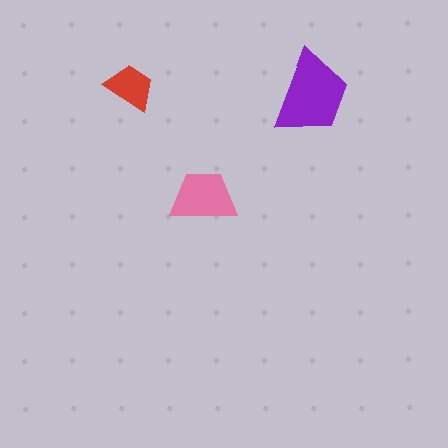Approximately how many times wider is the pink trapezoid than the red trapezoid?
About 1.5 times wider.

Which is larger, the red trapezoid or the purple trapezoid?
The purple one.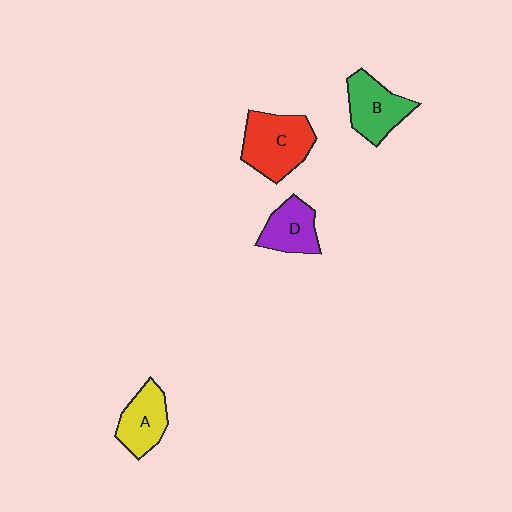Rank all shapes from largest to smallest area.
From largest to smallest: C (red), B (green), A (yellow), D (purple).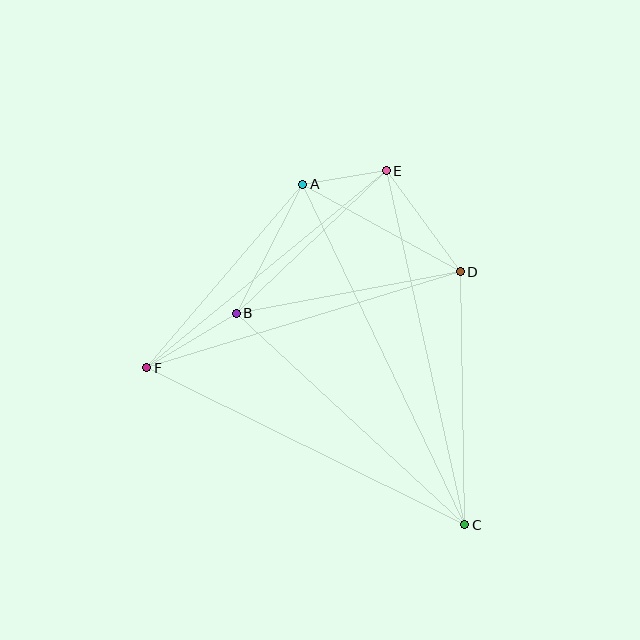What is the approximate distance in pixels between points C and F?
The distance between C and F is approximately 355 pixels.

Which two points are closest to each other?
Points A and E are closest to each other.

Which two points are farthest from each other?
Points A and C are farthest from each other.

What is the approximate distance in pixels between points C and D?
The distance between C and D is approximately 253 pixels.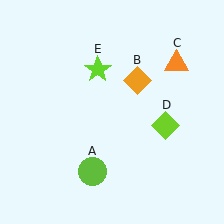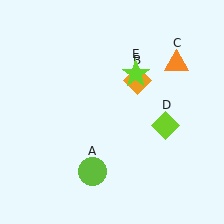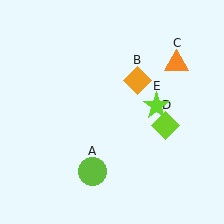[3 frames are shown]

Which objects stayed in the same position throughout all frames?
Lime circle (object A) and orange diamond (object B) and orange triangle (object C) and lime diamond (object D) remained stationary.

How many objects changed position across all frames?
1 object changed position: lime star (object E).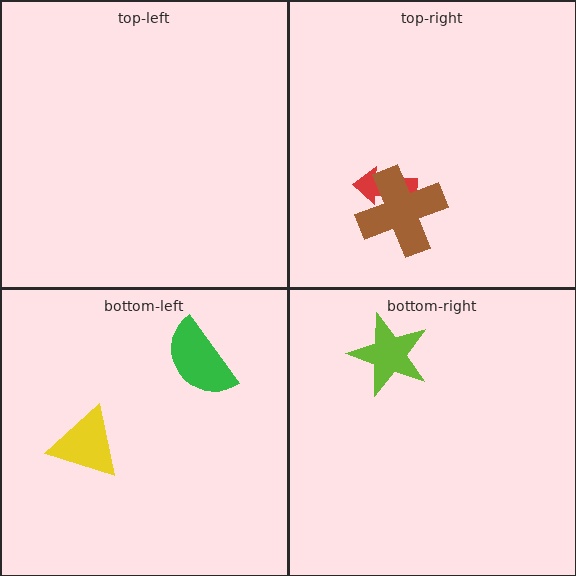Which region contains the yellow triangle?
The bottom-left region.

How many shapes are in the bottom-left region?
2.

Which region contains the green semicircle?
The bottom-left region.